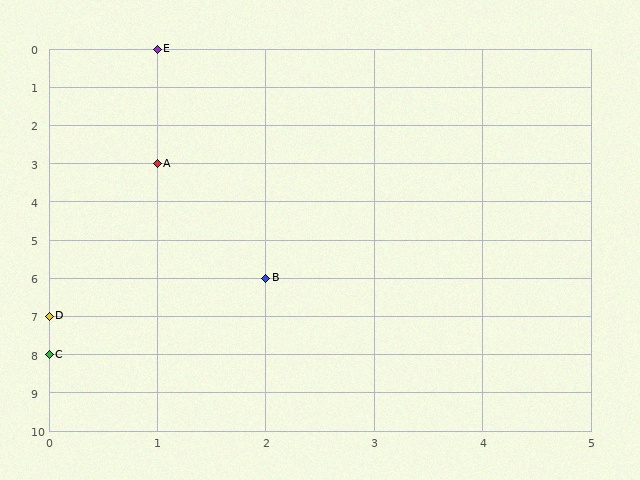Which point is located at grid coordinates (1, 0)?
Point E is at (1, 0).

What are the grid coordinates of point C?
Point C is at grid coordinates (0, 8).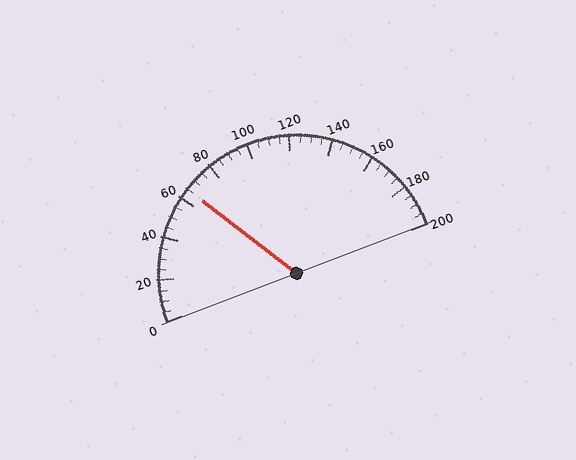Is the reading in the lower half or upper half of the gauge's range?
The reading is in the lower half of the range (0 to 200).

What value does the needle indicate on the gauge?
The needle indicates approximately 65.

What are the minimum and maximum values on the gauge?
The gauge ranges from 0 to 200.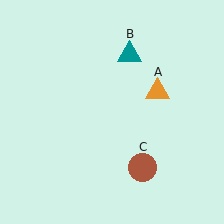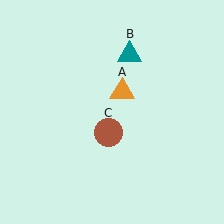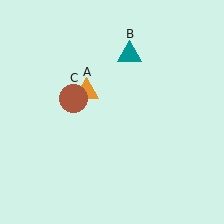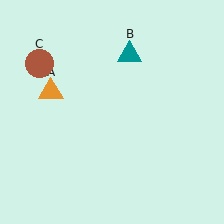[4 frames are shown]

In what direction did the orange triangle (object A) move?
The orange triangle (object A) moved left.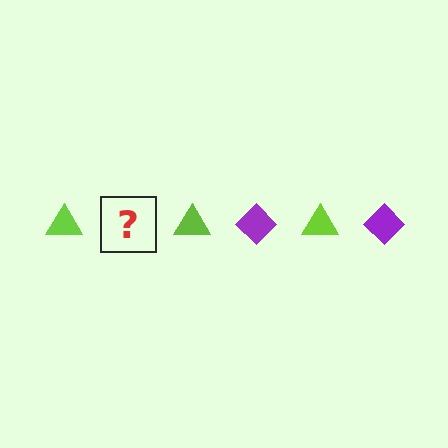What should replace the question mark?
The question mark should be replaced with a purple diamond.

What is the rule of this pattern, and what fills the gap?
The rule is that the pattern alternates between lime triangle and purple diamond. The gap should be filled with a purple diamond.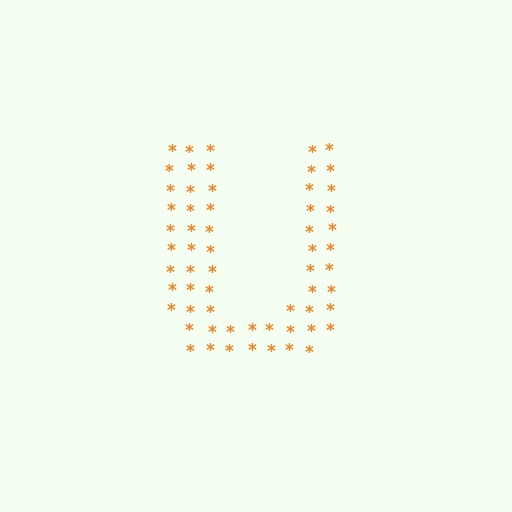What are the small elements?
The small elements are asterisks.